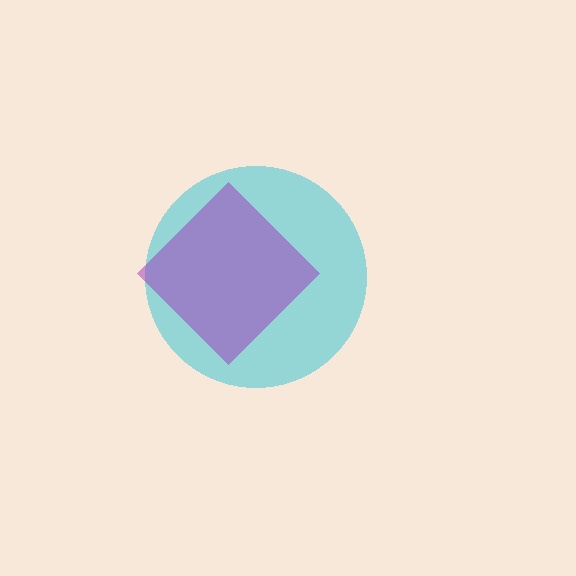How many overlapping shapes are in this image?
There are 2 overlapping shapes in the image.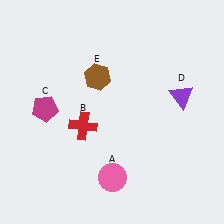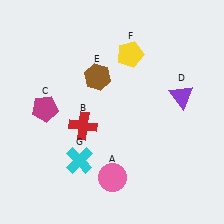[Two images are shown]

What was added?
A yellow pentagon (F), a cyan cross (G) were added in Image 2.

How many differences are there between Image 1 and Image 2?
There are 2 differences between the two images.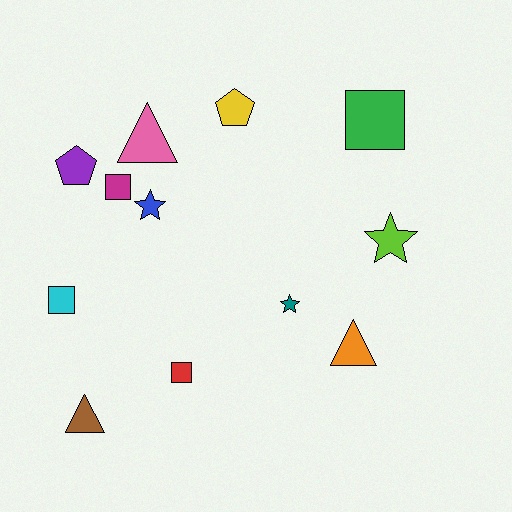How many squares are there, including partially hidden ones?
There are 4 squares.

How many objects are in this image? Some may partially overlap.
There are 12 objects.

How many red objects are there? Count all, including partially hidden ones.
There is 1 red object.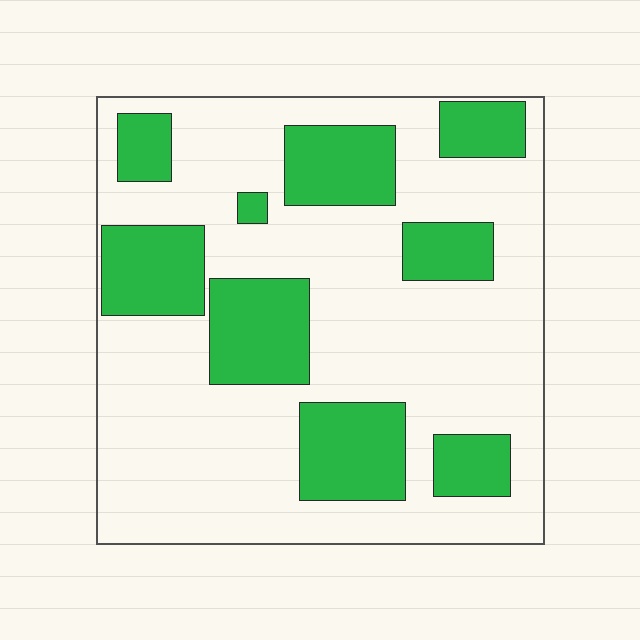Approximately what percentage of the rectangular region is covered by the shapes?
Approximately 30%.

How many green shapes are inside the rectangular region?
9.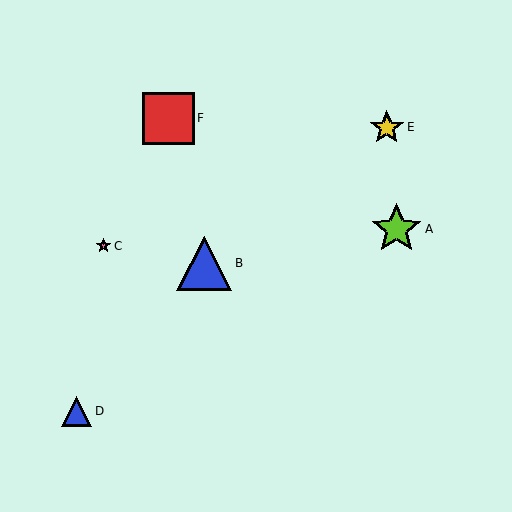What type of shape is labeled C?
Shape C is a pink star.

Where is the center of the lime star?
The center of the lime star is at (397, 229).